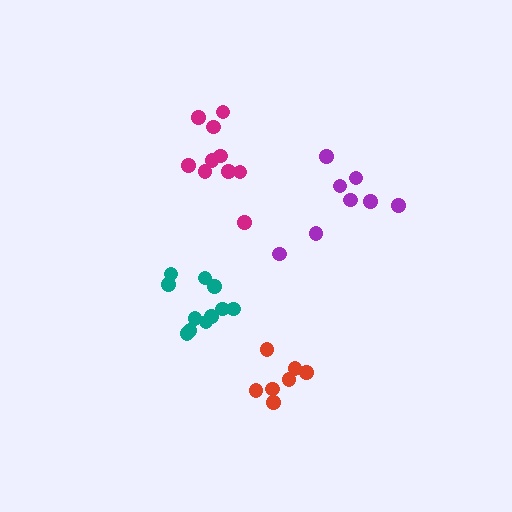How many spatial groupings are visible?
There are 4 spatial groupings.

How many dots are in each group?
Group 1: 8 dots, Group 2: 10 dots, Group 3: 7 dots, Group 4: 11 dots (36 total).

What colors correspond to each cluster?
The clusters are colored: purple, magenta, red, teal.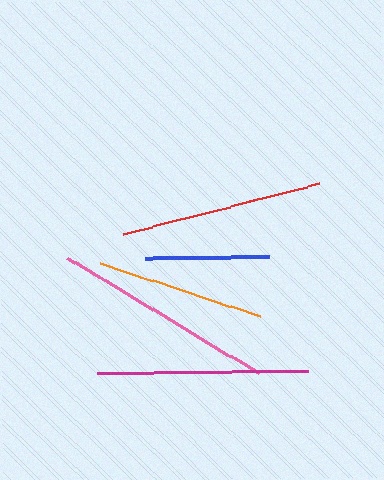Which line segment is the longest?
The pink line is the longest at approximately 224 pixels.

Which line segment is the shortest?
The blue line is the shortest at approximately 124 pixels.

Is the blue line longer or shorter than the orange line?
The orange line is longer than the blue line.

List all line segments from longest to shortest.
From longest to shortest: pink, magenta, red, orange, blue.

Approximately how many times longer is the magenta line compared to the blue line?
The magenta line is approximately 1.7 times the length of the blue line.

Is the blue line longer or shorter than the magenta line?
The magenta line is longer than the blue line.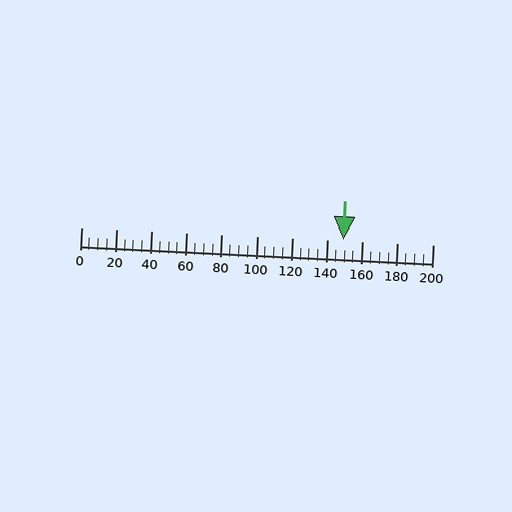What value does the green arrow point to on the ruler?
The green arrow points to approximately 149.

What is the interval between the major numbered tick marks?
The major tick marks are spaced 20 units apart.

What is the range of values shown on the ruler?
The ruler shows values from 0 to 200.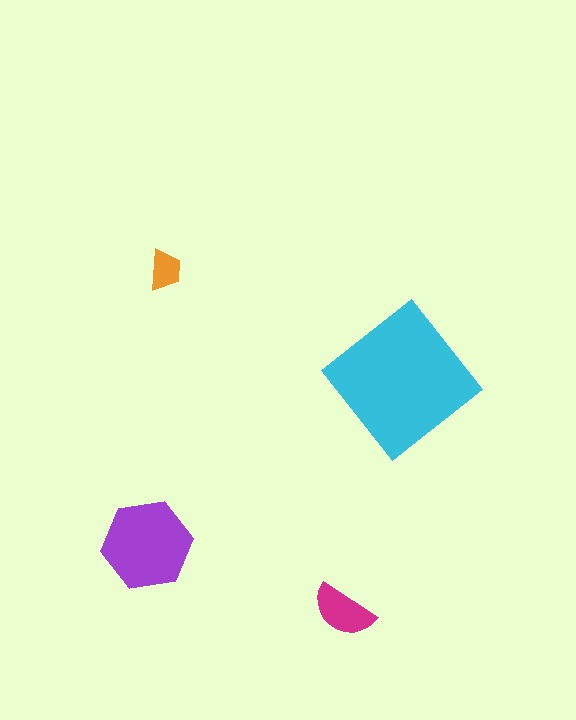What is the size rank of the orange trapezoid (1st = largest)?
4th.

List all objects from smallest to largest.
The orange trapezoid, the magenta semicircle, the purple hexagon, the cyan diamond.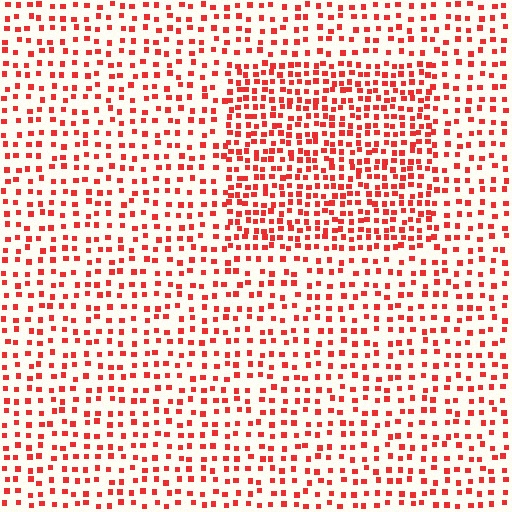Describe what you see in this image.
The image contains small red elements arranged at two different densities. A rectangle-shaped region is visible where the elements are more densely packed than the surrounding area.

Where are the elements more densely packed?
The elements are more densely packed inside the rectangle boundary.